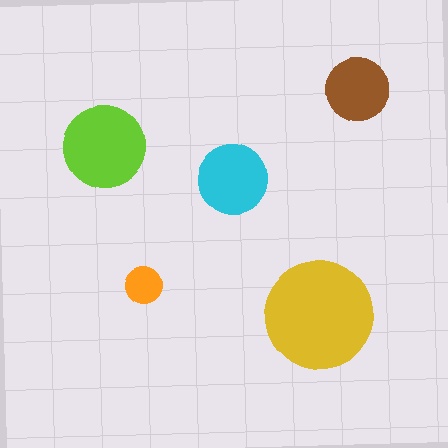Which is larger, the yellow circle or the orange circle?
The yellow one.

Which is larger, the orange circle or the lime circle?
The lime one.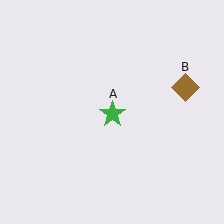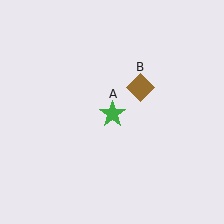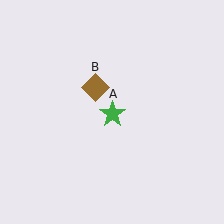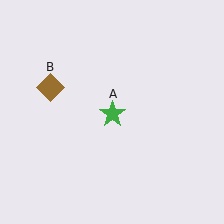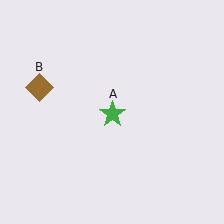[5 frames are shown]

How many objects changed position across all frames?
1 object changed position: brown diamond (object B).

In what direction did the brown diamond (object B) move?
The brown diamond (object B) moved left.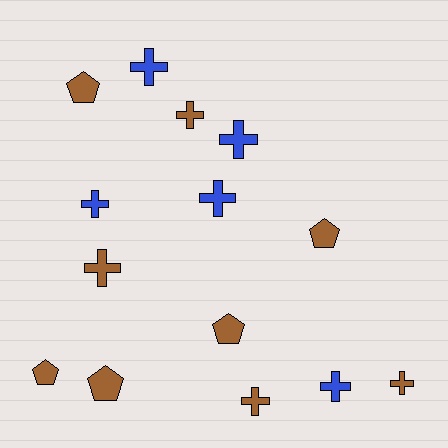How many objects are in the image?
There are 14 objects.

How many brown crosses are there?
There are 4 brown crosses.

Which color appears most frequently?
Brown, with 9 objects.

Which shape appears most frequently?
Cross, with 9 objects.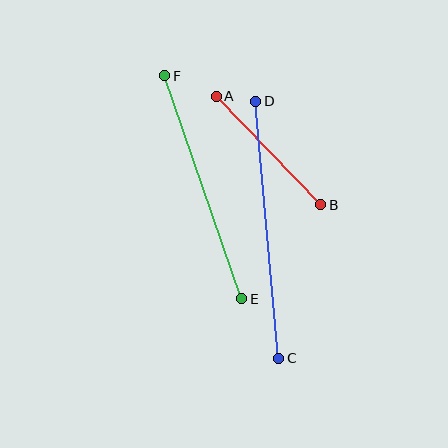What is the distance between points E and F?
The distance is approximately 236 pixels.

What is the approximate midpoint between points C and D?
The midpoint is at approximately (267, 230) pixels.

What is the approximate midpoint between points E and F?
The midpoint is at approximately (203, 187) pixels.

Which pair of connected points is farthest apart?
Points C and D are farthest apart.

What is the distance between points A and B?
The distance is approximately 151 pixels.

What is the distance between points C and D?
The distance is approximately 258 pixels.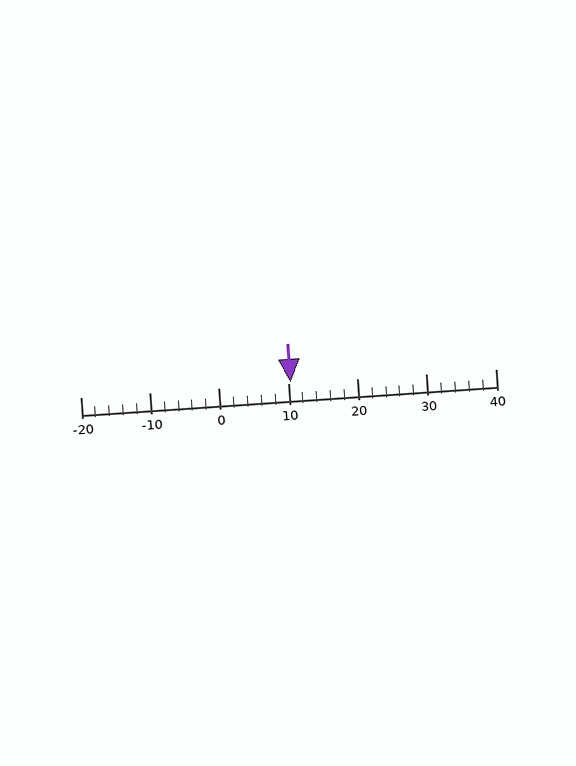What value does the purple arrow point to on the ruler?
The purple arrow points to approximately 10.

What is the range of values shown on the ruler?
The ruler shows values from -20 to 40.